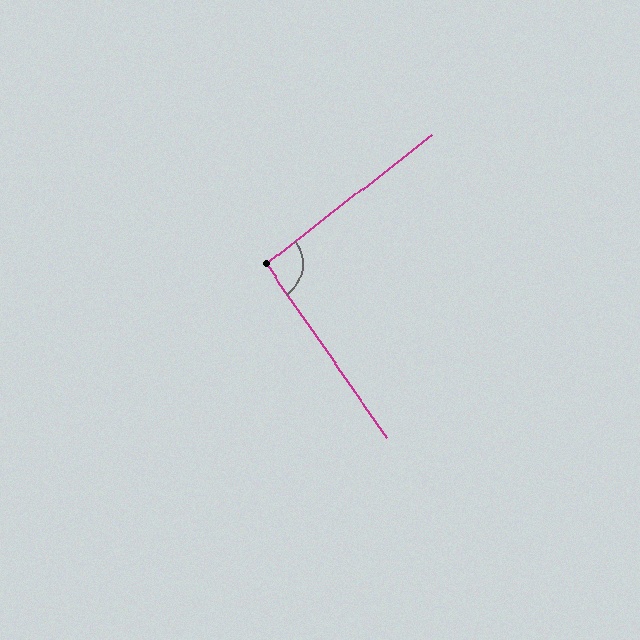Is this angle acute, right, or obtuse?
It is approximately a right angle.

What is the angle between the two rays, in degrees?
Approximately 93 degrees.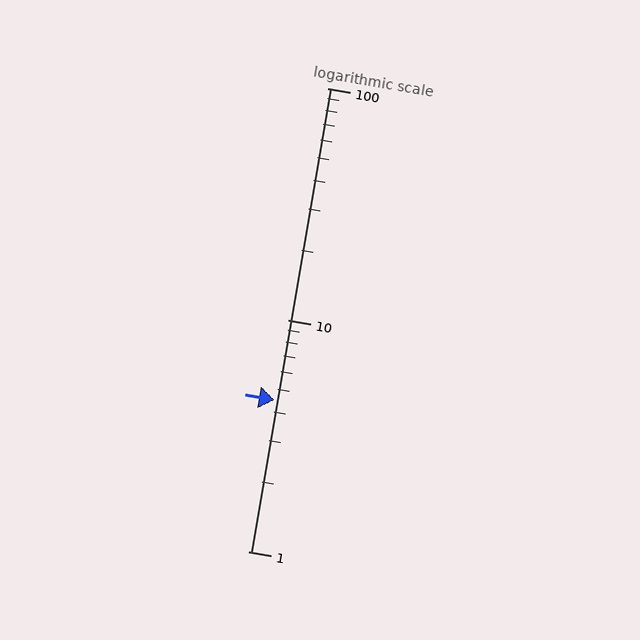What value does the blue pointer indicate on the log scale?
The pointer indicates approximately 4.5.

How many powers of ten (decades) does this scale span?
The scale spans 2 decades, from 1 to 100.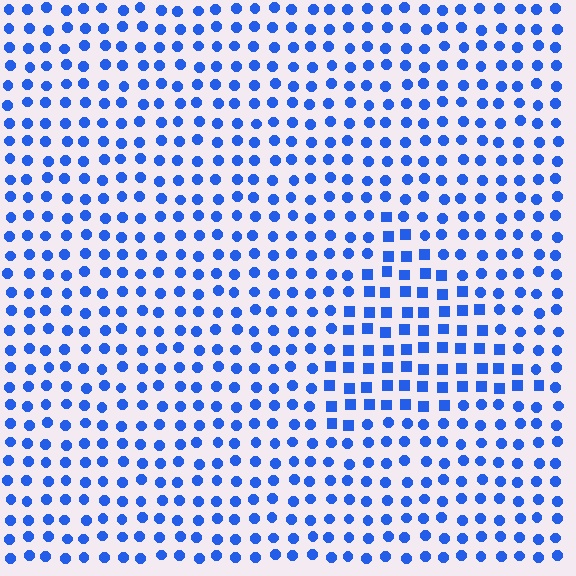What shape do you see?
I see a triangle.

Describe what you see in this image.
The image is filled with small blue elements arranged in a uniform grid. A triangle-shaped region contains squares, while the surrounding area contains circles. The boundary is defined purely by the change in element shape.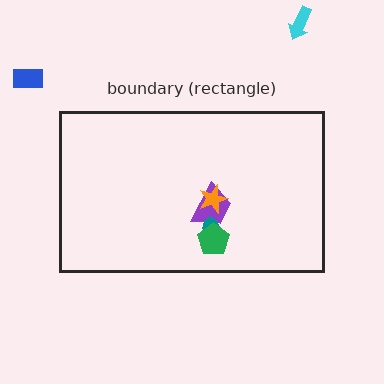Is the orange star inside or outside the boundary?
Inside.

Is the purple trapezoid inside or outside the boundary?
Inside.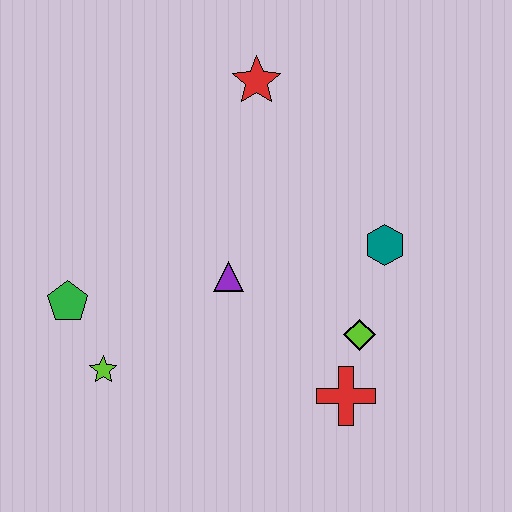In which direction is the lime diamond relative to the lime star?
The lime diamond is to the right of the lime star.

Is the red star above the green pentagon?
Yes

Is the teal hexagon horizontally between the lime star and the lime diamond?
No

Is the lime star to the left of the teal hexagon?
Yes